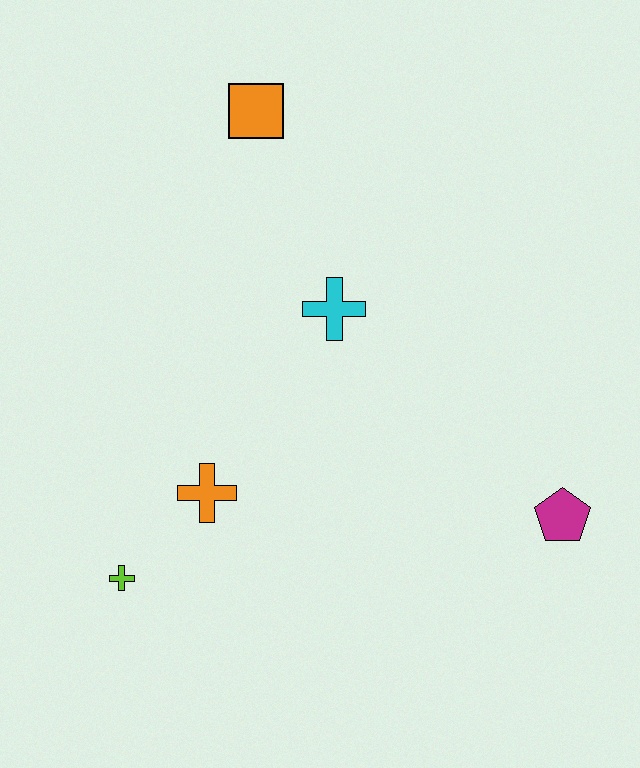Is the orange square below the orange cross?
No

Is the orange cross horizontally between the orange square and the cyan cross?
No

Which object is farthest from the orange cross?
The orange square is farthest from the orange cross.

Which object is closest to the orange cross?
The lime cross is closest to the orange cross.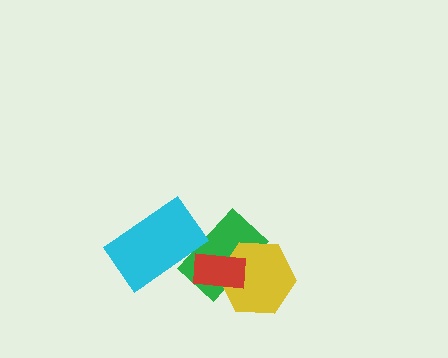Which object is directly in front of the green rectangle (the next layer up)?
The yellow hexagon is directly in front of the green rectangle.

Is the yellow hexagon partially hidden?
Yes, it is partially covered by another shape.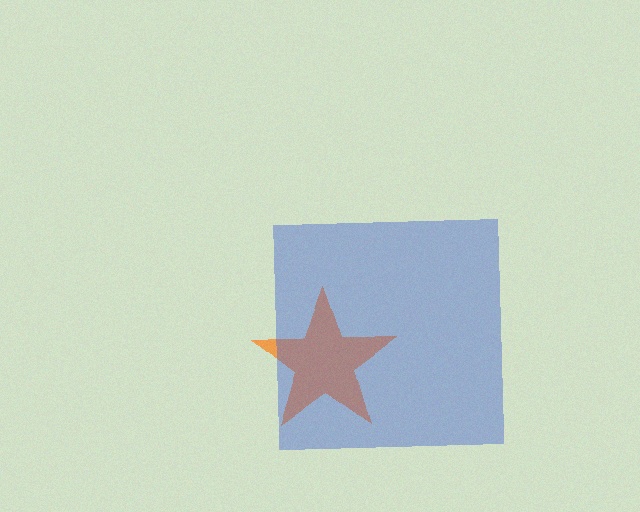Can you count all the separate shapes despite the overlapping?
Yes, there are 2 separate shapes.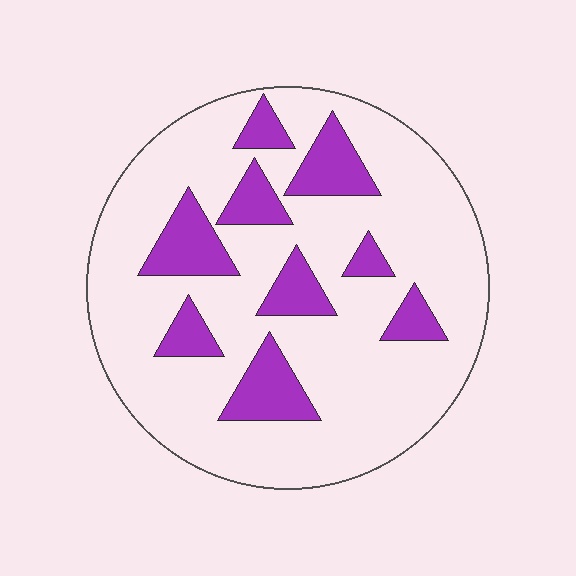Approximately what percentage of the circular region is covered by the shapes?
Approximately 20%.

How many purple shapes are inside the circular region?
9.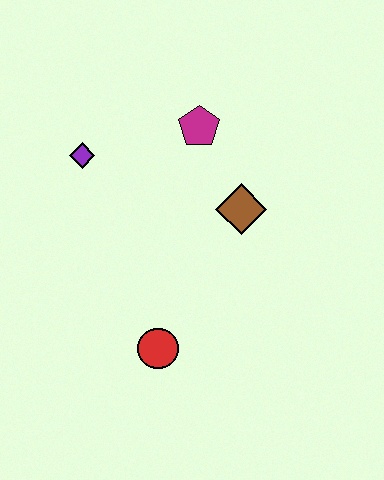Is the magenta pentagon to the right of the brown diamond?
No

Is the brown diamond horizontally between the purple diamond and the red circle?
No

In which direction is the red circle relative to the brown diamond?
The red circle is below the brown diamond.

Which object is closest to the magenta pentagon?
The brown diamond is closest to the magenta pentagon.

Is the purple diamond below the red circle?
No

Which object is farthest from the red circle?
The magenta pentagon is farthest from the red circle.